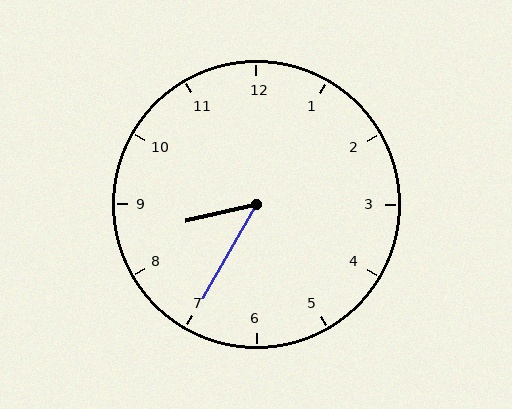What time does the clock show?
8:35.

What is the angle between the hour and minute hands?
Approximately 48 degrees.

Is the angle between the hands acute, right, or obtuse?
It is acute.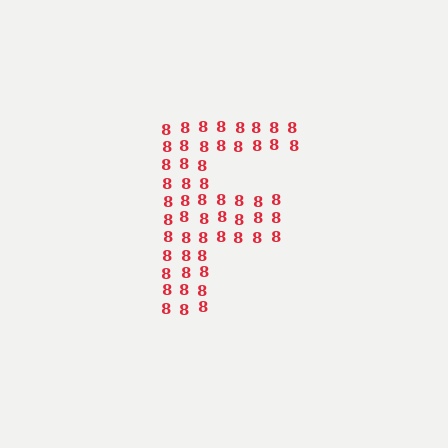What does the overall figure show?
The overall figure shows the letter F.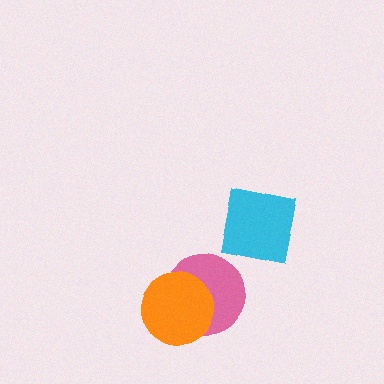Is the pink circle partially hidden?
Yes, it is partially covered by another shape.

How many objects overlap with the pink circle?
1 object overlaps with the pink circle.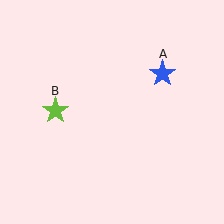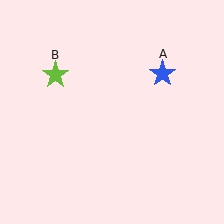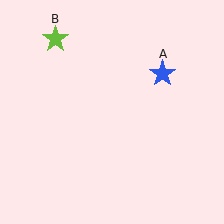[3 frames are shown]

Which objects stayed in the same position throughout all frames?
Blue star (object A) remained stationary.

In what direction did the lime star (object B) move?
The lime star (object B) moved up.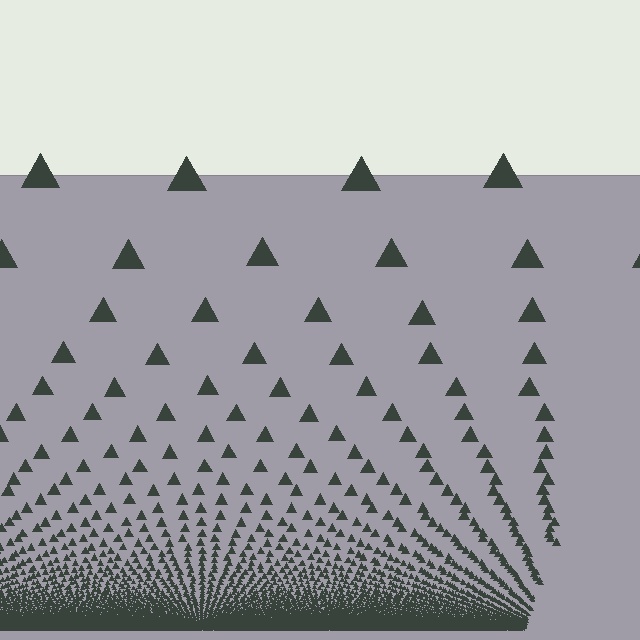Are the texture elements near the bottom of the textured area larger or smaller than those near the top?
Smaller. The gradient is inverted — elements near the bottom are smaller and denser.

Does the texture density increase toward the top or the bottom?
Density increases toward the bottom.